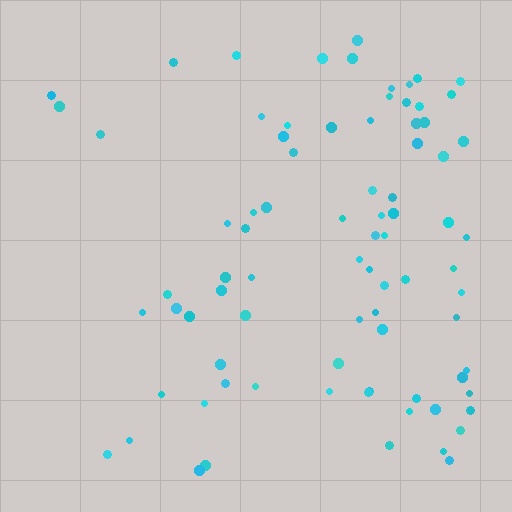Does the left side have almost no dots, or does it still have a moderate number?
Still a moderate number, just noticeably fewer than the right.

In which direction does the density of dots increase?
From left to right, with the right side densest.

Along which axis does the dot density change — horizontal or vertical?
Horizontal.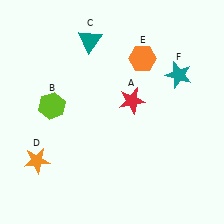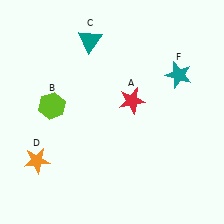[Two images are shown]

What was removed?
The orange hexagon (E) was removed in Image 2.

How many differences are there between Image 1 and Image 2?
There is 1 difference between the two images.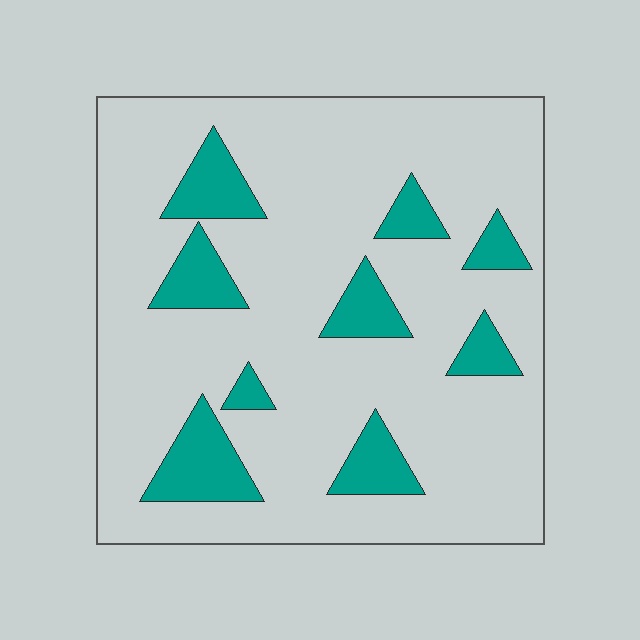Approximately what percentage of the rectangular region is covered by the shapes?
Approximately 15%.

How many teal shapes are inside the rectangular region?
9.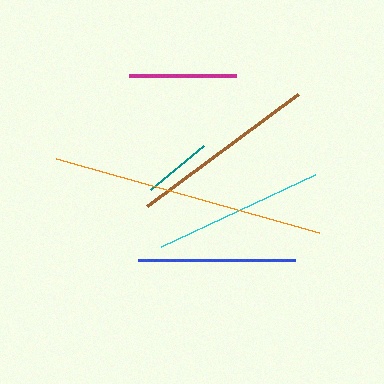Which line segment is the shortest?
The teal line is the shortest at approximately 69 pixels.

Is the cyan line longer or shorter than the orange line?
The orange line is longer than the cyan line.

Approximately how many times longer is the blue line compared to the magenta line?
The blue line is approximately 1.5 times the length of the magenta line.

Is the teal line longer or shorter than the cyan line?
The cyan line is longer than the teal line.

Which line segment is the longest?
The orange line is the longest at approximately 272 pixels.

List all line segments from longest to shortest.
From longest to shortest: orange, brown, cyan, blue, magenta, teal.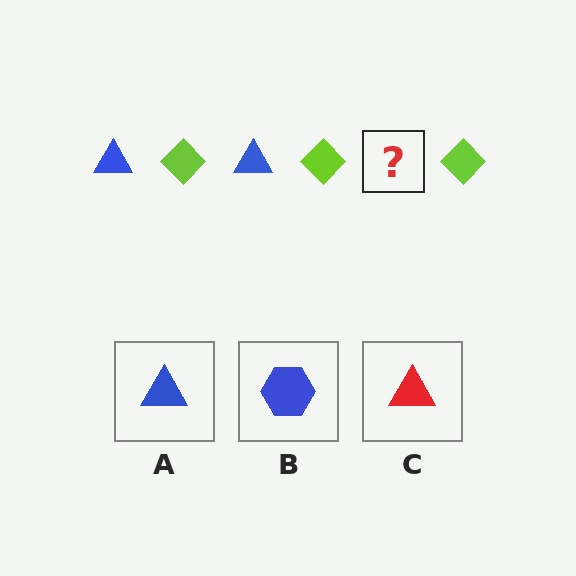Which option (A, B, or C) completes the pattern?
A.